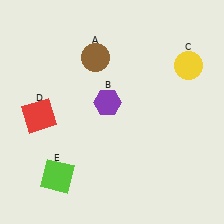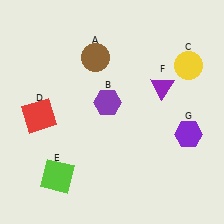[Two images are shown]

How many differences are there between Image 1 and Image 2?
There are 2 differences between the two images.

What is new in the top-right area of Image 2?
A purple triangle (F) was added in the top-right area of Image 2.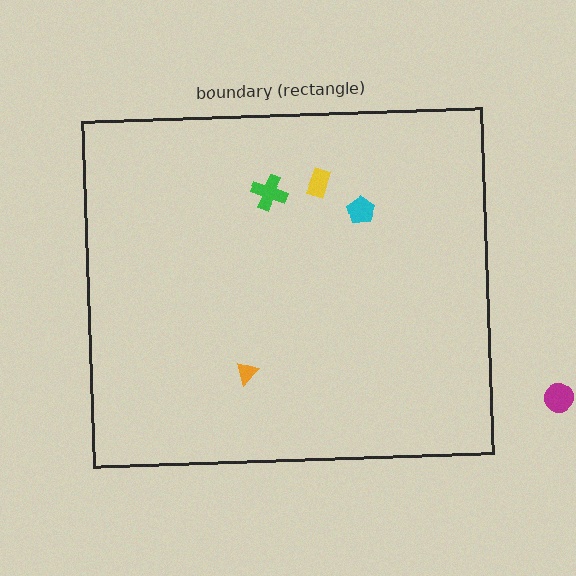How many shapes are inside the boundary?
4 inside, 1 outside.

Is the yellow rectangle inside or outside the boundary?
Inside.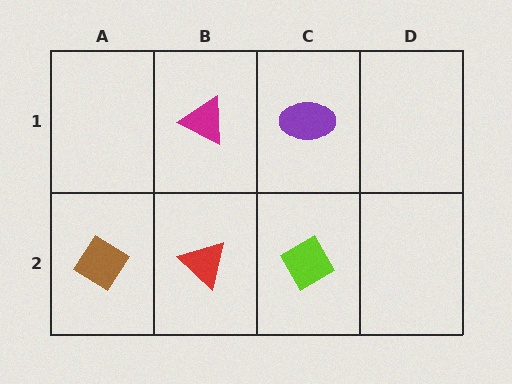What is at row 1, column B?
A magenta triangle.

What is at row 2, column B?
A red triangle.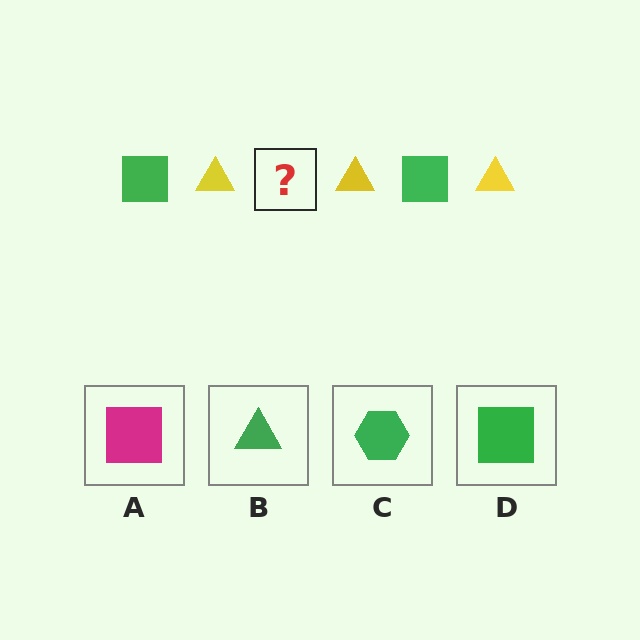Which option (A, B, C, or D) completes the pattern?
D.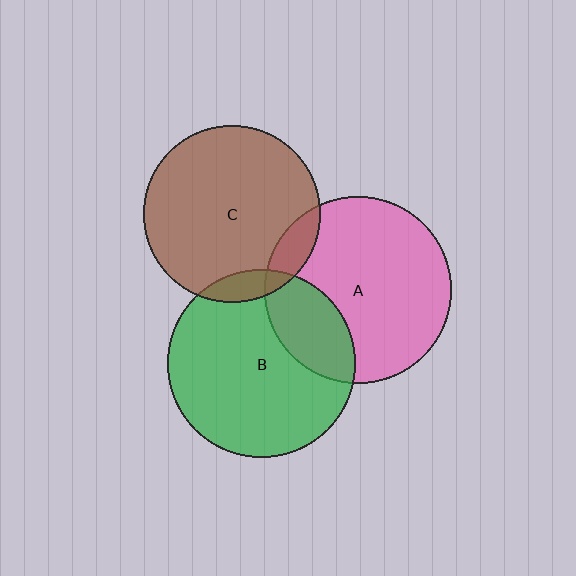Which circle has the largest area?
Circle B (green).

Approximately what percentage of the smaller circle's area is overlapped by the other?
Approximately 25%.